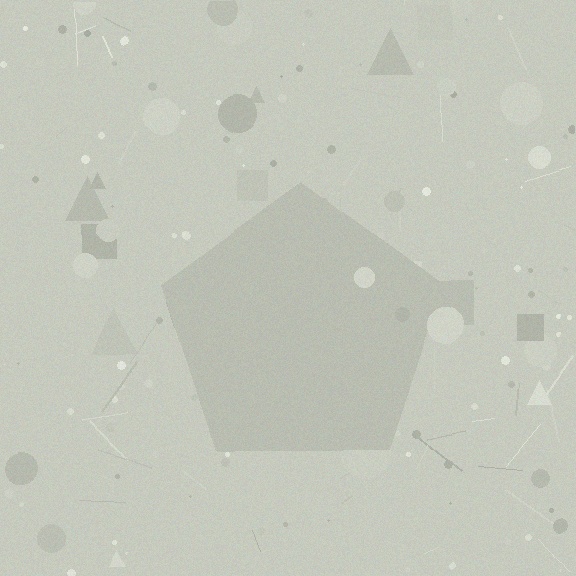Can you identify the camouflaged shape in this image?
The camouflaged shape is a pentagon.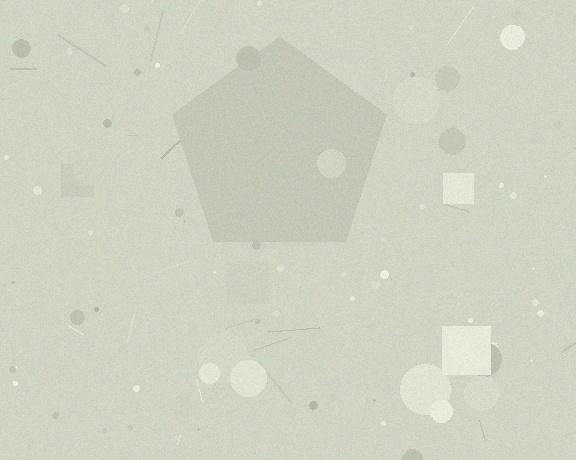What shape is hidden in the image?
A pentagon is hidden in the image.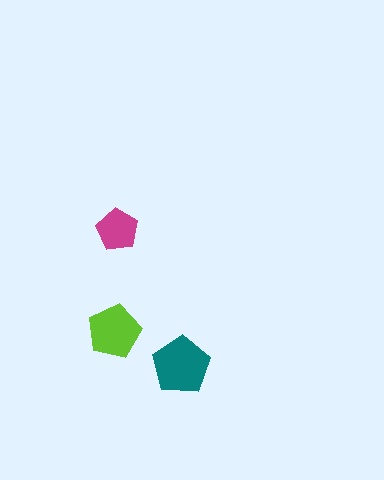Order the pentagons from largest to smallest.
the teal one, the lime one, the magenta one.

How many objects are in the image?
There are 3 objects in the image.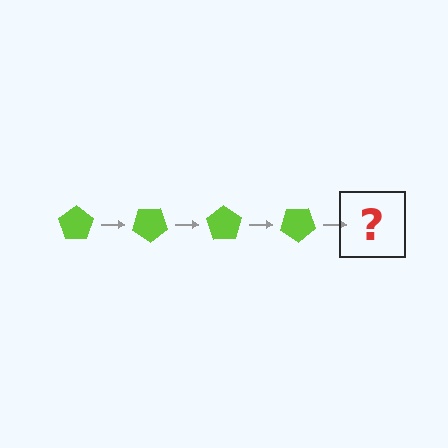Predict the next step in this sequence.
The next step is a lime pentagon rotated 140 degrees.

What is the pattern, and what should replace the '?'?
The pattern is that the pentagon rotates 35 degrees each step. The '?' should be a lime pentagon rotated 140 degrees.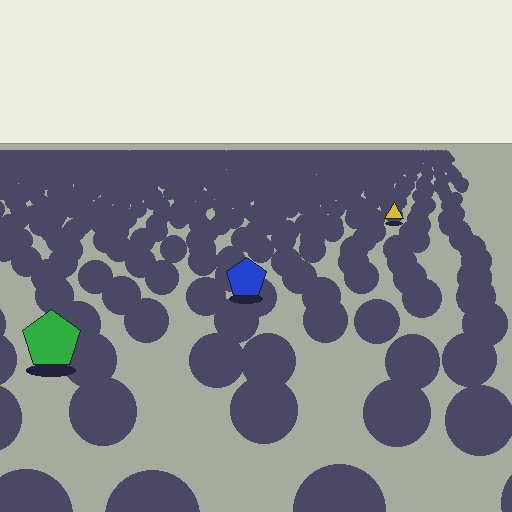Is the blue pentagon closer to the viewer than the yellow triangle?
Yes. The blue pentagon is closer — you can tell from the texture gradient: the ground texture is coarser near it.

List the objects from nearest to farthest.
From nearest to farthest: the green pentagon, the blue pentagon, the yellow triangle.